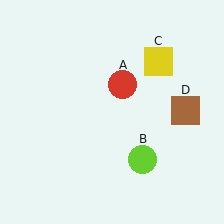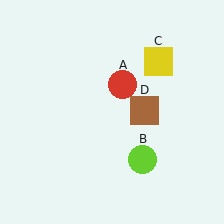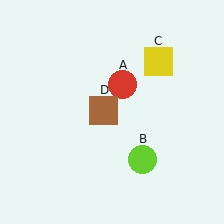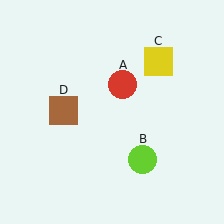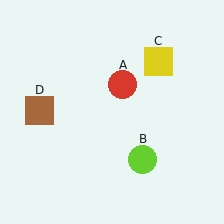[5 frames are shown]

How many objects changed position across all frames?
1 object changed position: brown square (object D).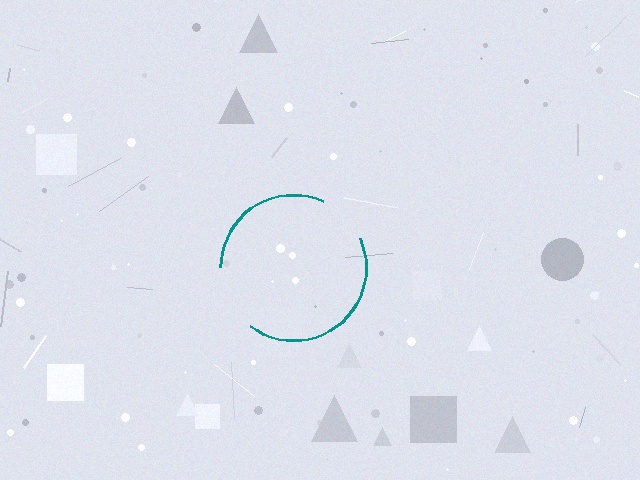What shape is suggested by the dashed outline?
The dashed outline suggests a circle.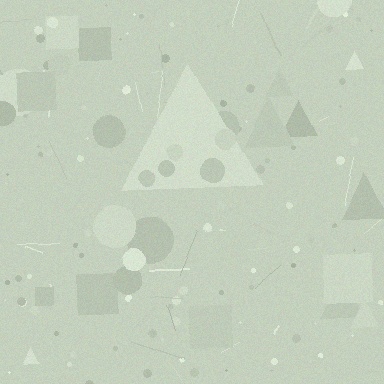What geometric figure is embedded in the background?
A triangle is embedded in the background.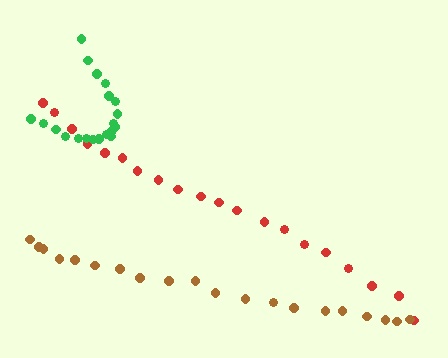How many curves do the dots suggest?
There are 3 distinct paths.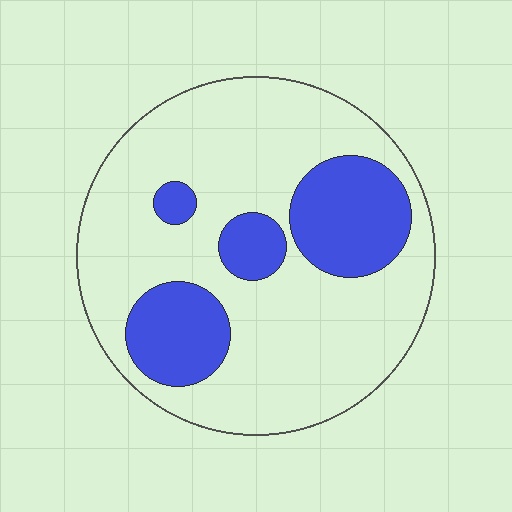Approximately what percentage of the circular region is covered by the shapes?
Approximately 25%.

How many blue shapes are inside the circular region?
4.